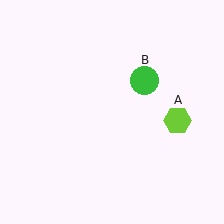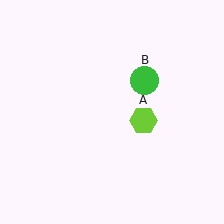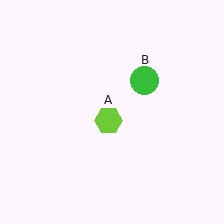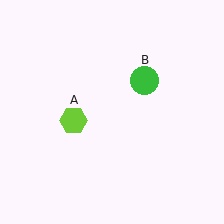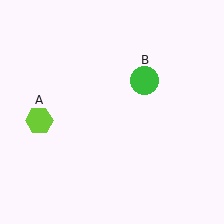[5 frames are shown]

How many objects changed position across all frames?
1 object changed position: lime hexagon (object A).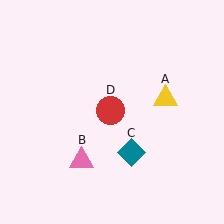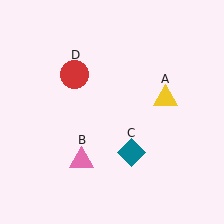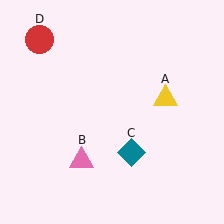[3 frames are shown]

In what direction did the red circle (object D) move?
The red circle (object D) moved up and to the left.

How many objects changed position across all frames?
1 object changed position: red circle (object D).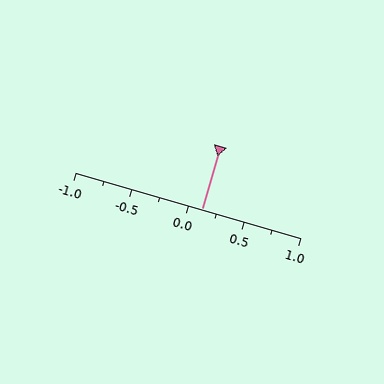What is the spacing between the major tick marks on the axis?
The major ticks are spaced 0.5 apart.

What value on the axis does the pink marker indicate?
The marker indicates approximately 0.12.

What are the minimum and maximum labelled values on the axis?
The axis runs from -1.0 to 1.0.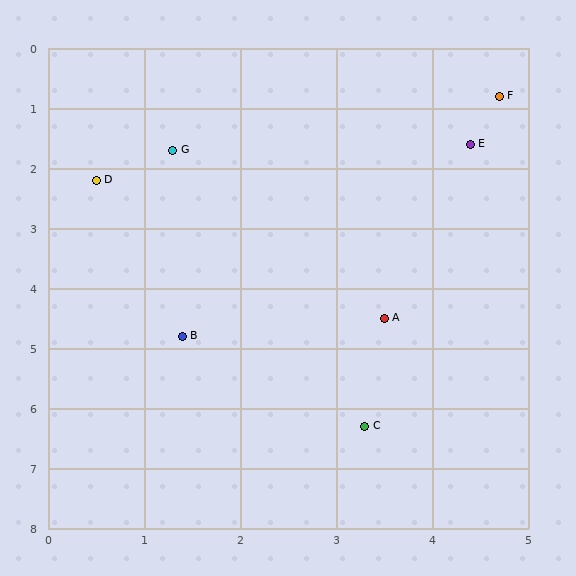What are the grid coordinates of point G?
Point G is at approximately (1.3, 1.7).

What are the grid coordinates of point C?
Point C is at approximately (3.3, 6.3).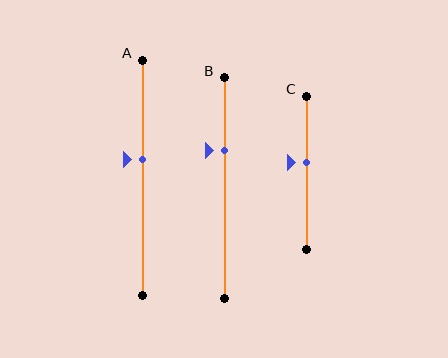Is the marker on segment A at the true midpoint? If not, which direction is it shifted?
No, the marker on segment A is shifted upward by about 8% of the segment length.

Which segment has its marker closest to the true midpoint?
Segment C has its marker closest to the true midpoint.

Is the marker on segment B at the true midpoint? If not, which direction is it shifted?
No, the marker on segment B is shifted upward by about 17% of the segment length.